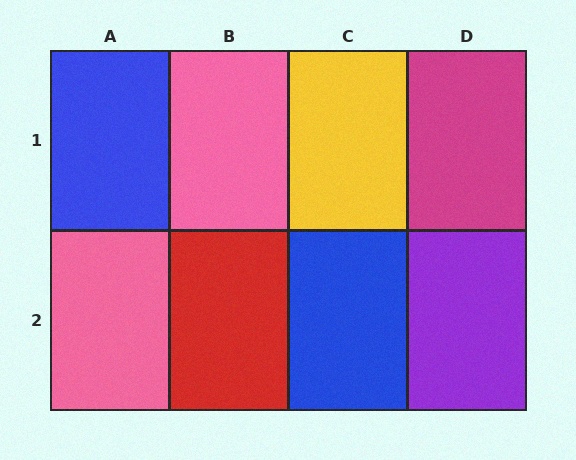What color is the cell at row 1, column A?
Blue.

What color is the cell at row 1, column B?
Pink.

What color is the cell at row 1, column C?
Yellow.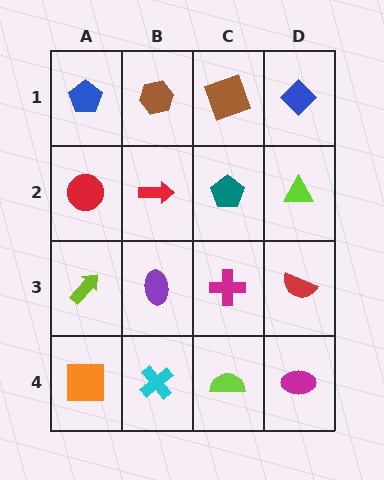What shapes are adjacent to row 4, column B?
A purple ellipse (row 3, column B), an orange square (row 4, column A), a lime semicircle (row 4, column C).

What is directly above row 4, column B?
A purple ellipse.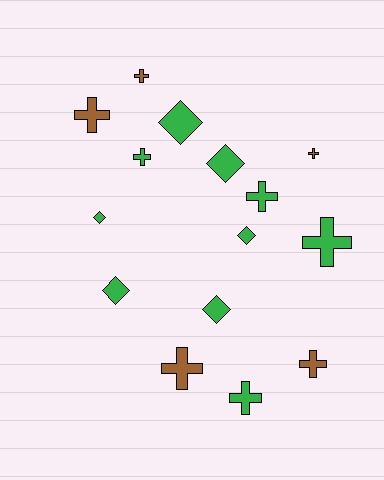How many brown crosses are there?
There are 5 brown crosses.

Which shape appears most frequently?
Cross, with 9 objects.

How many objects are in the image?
There are 15 objects.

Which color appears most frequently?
Green, with 10 objects.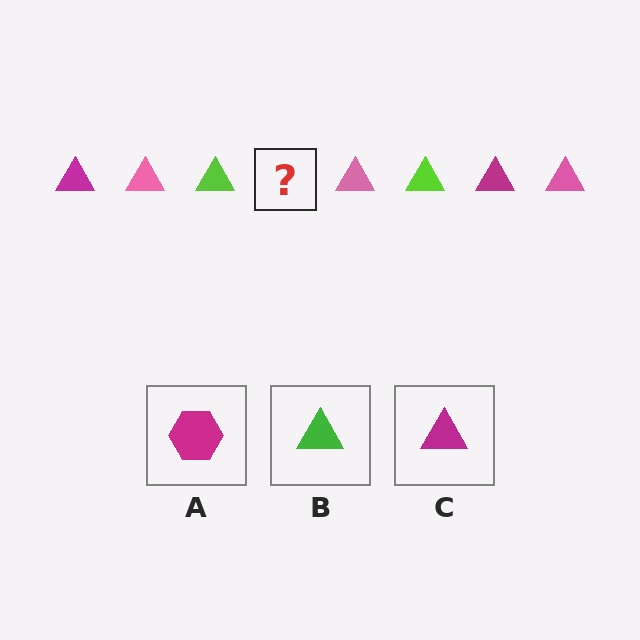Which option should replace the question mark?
Option C.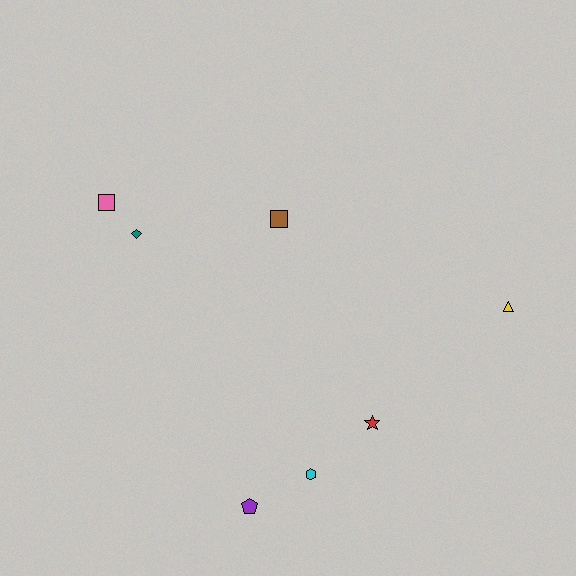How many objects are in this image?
There are 7 objects.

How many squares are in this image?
There are 2 squares.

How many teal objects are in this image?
There is 1 teal object.